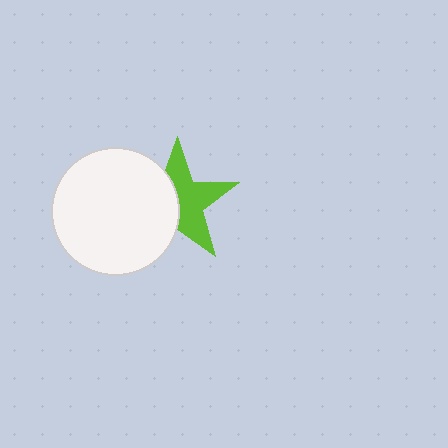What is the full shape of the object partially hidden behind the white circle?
The partially hidden object is a lime star.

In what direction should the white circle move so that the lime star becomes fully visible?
The white circle should move left. That is the shortest direction to clear the overlap and leave the lime star fully visible.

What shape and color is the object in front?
The object in front is a white circle.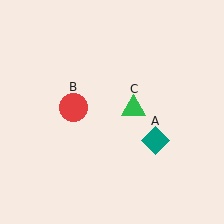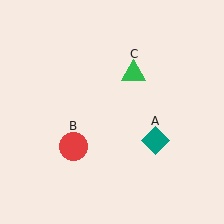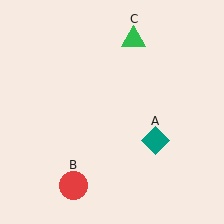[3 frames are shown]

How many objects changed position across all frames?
2 objects changed position: red circle (object B), green triangle (object C).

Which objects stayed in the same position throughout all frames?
Teal diamond (object A) remained stationary.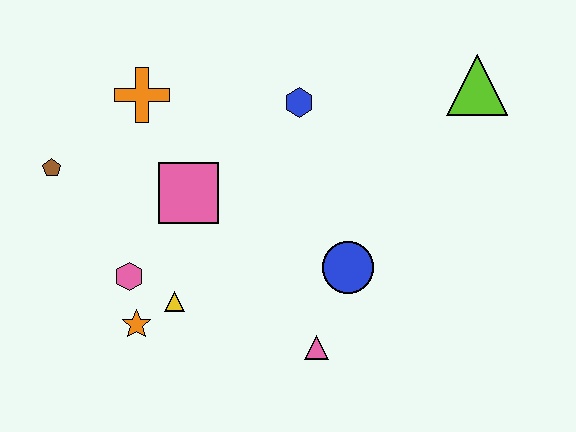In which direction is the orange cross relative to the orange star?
The orange cross is above the orange star.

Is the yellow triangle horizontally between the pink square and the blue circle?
No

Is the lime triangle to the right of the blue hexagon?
Yes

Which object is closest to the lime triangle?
The blue hexagon is closest to the lime triangle.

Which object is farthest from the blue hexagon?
The orange star is farthest from the blue hexagon.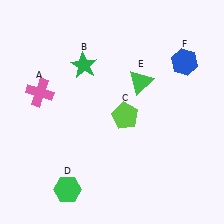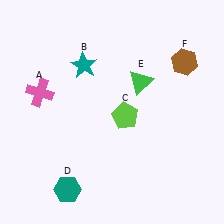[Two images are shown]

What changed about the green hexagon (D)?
In Image 1, D is green. In Image 2, it changed to teal.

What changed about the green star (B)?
In Image 1, B is green. In Image 2, it changed to teal.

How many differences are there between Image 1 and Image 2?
There are 3 differences between the two images.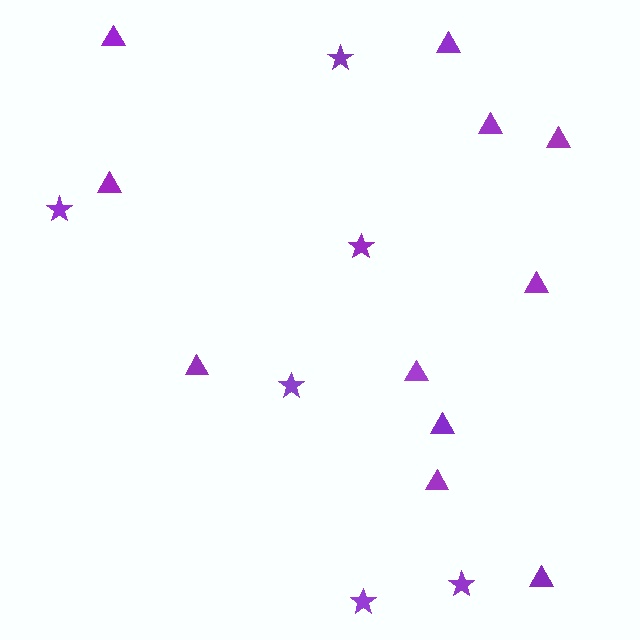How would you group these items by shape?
There are 2 groups: one group of triangles (11) and one group of stars (6).